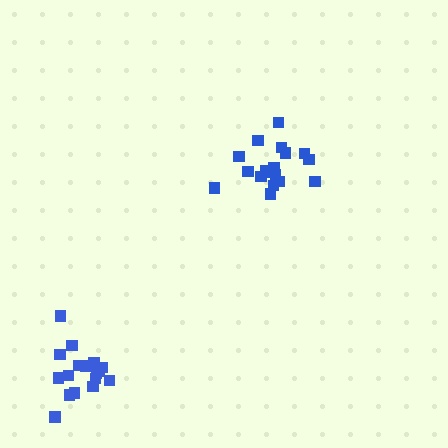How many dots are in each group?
Group 1: 18 dots, Group 2: 18 dots (36 total).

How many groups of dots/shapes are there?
There are 2 groups.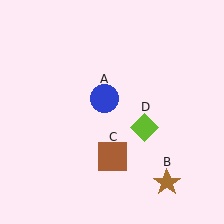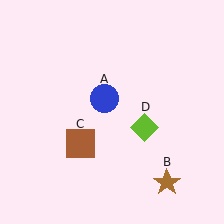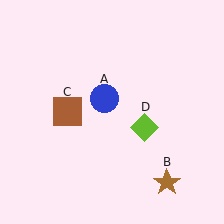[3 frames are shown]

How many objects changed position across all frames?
1 object changed position: brown square (object C).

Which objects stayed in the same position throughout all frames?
Blue circle (object A) and brown star (object B) and lime diamond (object D) remained stationary.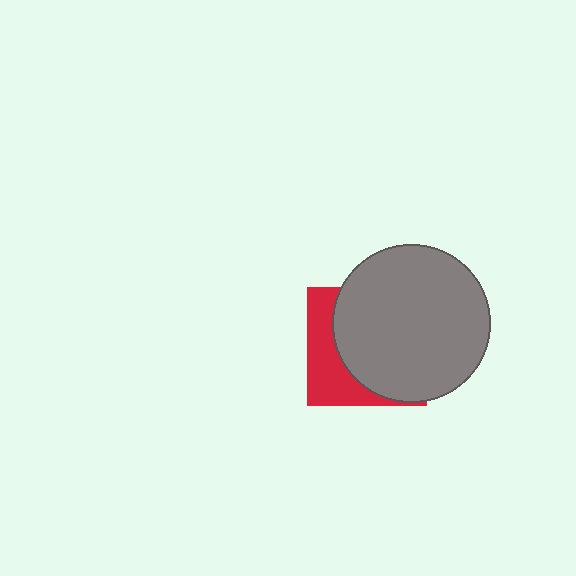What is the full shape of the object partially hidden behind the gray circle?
The partially hidden object is a red square.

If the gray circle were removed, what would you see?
You would see the complete red square.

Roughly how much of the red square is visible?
A small part of it is visible (roughly 32%).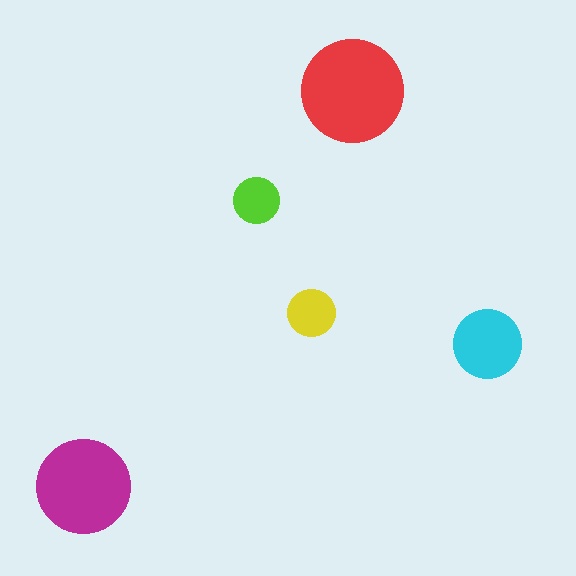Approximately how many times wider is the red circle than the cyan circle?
About 1.5 times wider.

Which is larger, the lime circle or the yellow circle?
The yellow one.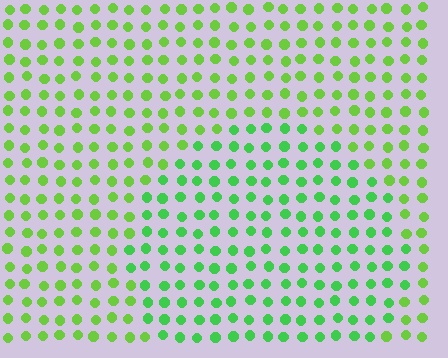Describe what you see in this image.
The image is filled with small lime elements in a uniform arrangement. A circle-shaped region is visible where the elements are tinted to a slightly different hue, forming a subtle color boundary.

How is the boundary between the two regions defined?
The boundary is defined purely by a slight shift in hue (about 26 degrees). Spacing, size, and orientation are identical on both sides.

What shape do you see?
I see a circle.